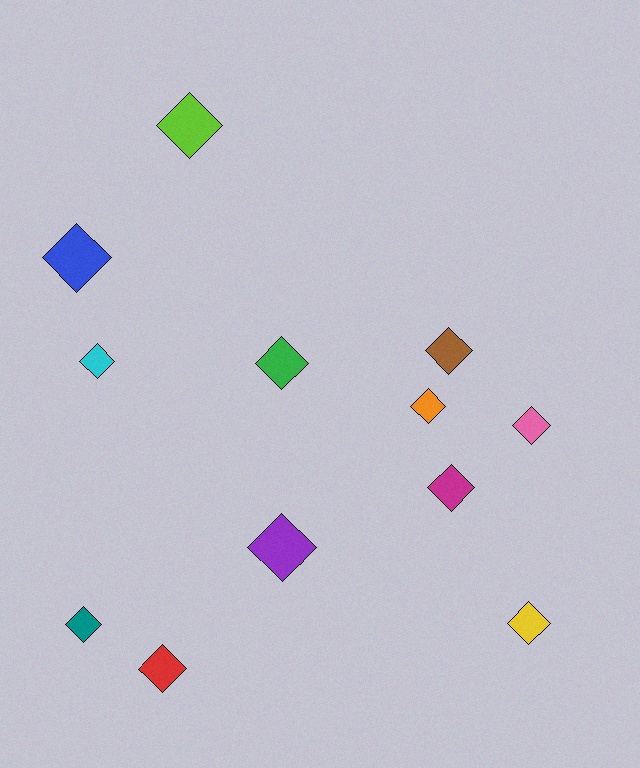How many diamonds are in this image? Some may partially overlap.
There are 12 diamonds.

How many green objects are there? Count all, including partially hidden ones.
There is 1 green object.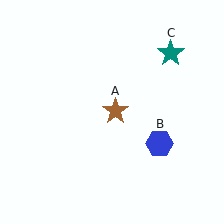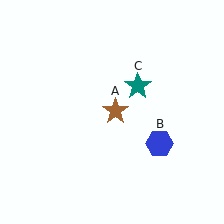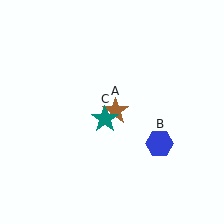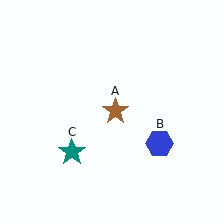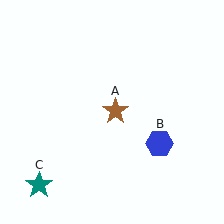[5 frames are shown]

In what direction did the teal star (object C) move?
The teal star (object C) moved down and to the left.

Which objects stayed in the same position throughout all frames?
Brown star (object A) and blue hexagon (object B) remained stationary.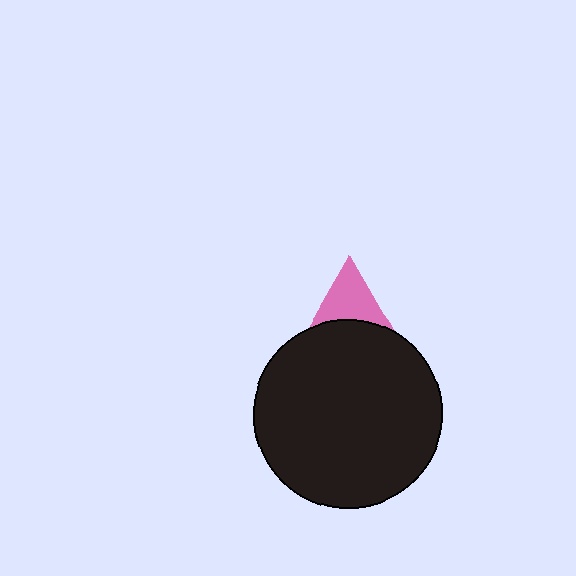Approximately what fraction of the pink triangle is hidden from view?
Roughly 56% of the pink triangle is hidden behind the black circle.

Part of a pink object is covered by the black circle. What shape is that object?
It is a triangle.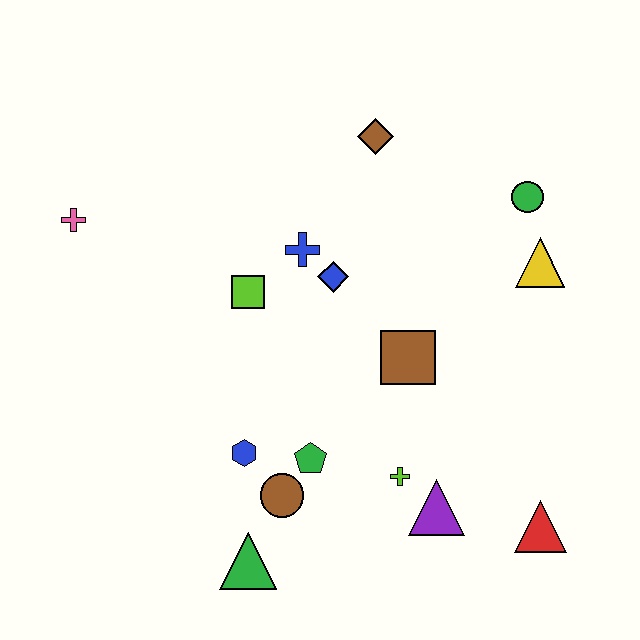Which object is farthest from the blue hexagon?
The green circle is farthest from the blue hexagon.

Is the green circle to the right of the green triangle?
Yes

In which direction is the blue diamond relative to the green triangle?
The blue diamond is above the green triangle.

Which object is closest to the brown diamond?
The blue cross is closest to the brown diamond.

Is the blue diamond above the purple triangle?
Yes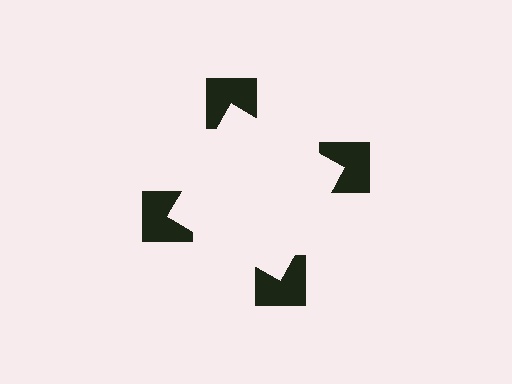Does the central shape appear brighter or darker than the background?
It typically appears slightly brighter than the background, even though no actual brightness change is drawn.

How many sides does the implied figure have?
4 sides.